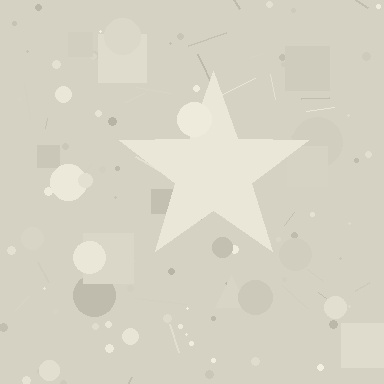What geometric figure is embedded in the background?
A star is embedded in the background.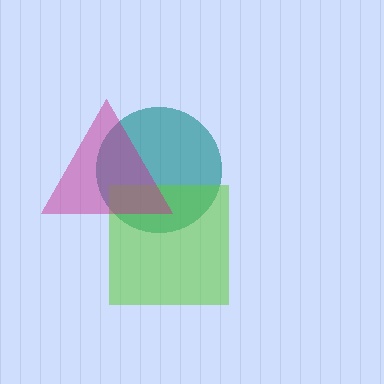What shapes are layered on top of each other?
The layered shapes are: a teal circle, a lime square, a magenta triangle.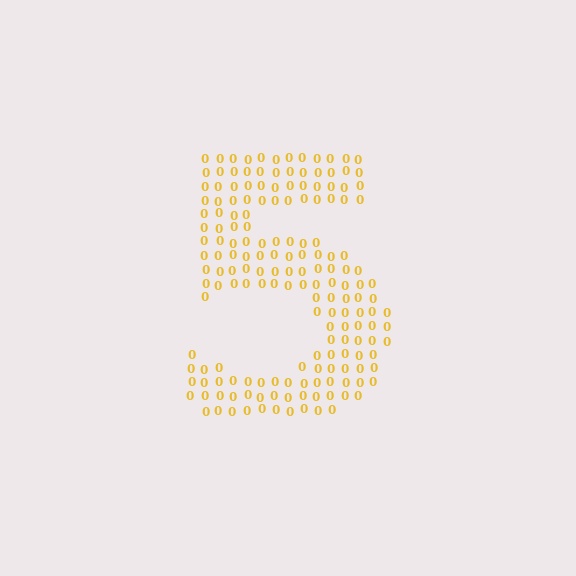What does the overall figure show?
The overall figure shows the digit 5.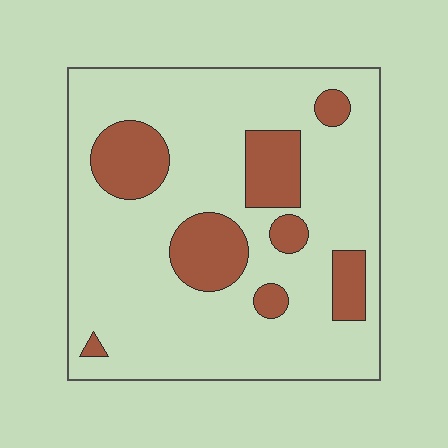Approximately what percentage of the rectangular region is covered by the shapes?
Approximately 20%.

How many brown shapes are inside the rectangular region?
8.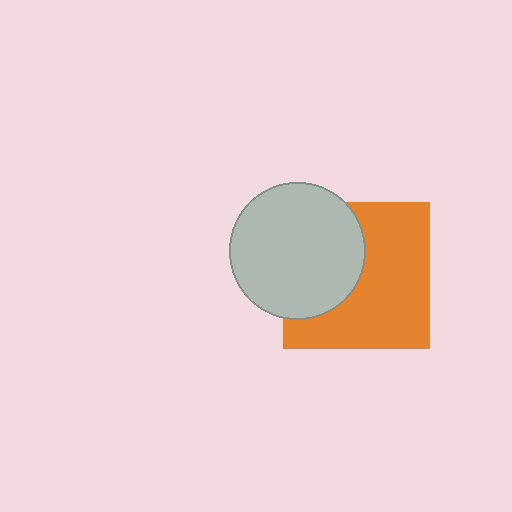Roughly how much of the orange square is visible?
About half of it is visible (roughly 61%).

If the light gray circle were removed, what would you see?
You would see the complete orange square.